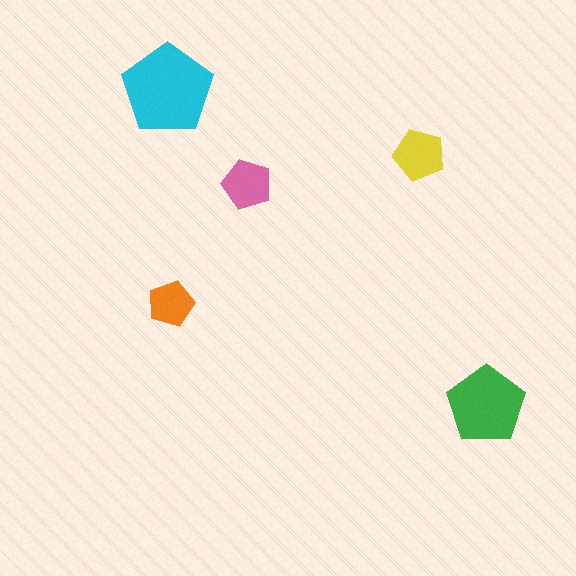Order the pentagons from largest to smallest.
the cyan one, the green one, the yellow one, the pink one, the orange one.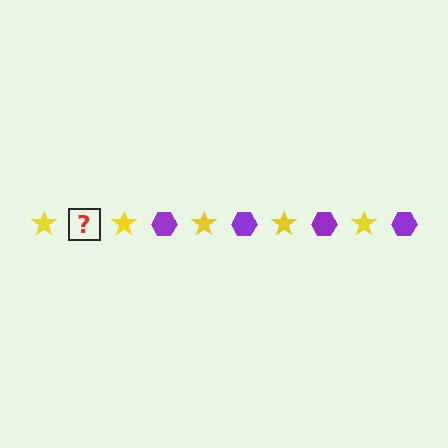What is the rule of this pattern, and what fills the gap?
The rule is that the pattern alternates between yellow star and purple hexagon. The gap should be filled with a purple hexagon.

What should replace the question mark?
The question mark should be replaced with a purple hexagon.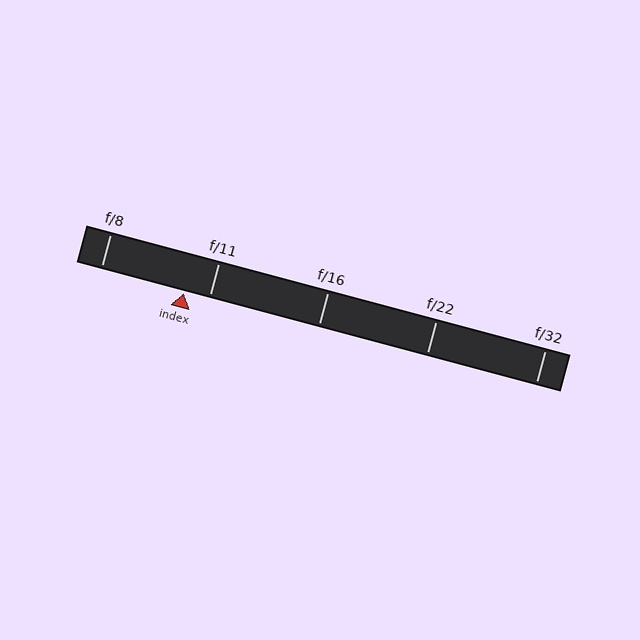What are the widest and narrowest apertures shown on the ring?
The widest aperture shown is f/8 and the narrowest is f/32.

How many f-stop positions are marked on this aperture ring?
There are 5 f-stop positions marked.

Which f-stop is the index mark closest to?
The index mark is closest to f/11.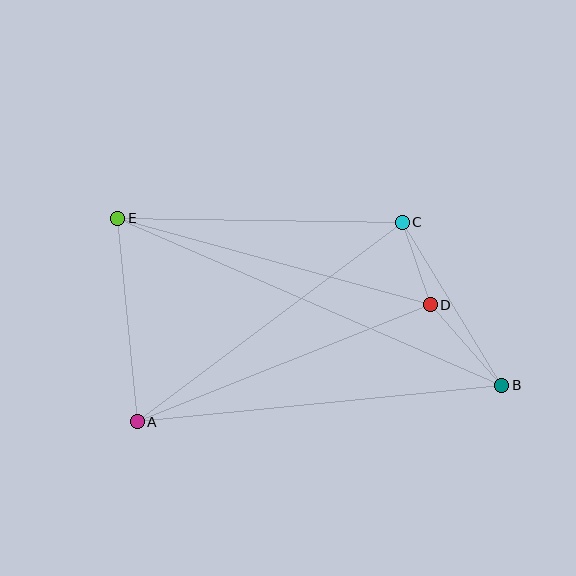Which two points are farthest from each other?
Points B and E are farthest from each other.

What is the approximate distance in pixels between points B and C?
The distance between B and C is approximately 191 pixels.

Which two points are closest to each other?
Points C and D are closest to each other.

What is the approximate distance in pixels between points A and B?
The distance between A and B is approximately 366 pixels.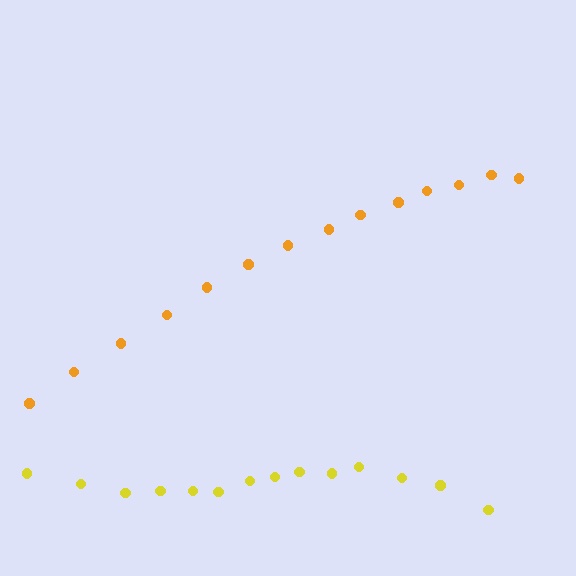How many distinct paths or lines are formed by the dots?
There are 2 distinct paths.